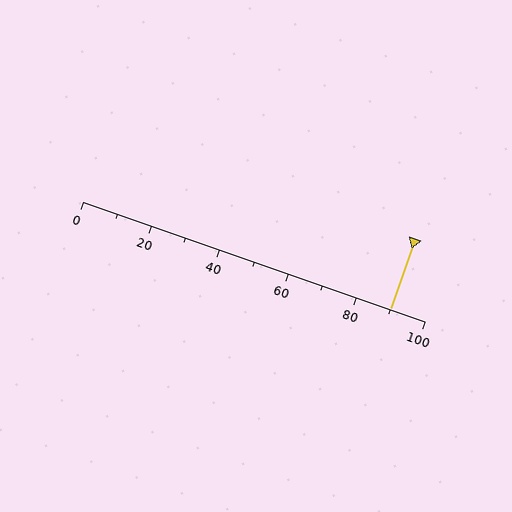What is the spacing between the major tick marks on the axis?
The major ticks are spaced 20 apart.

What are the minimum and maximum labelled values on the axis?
The axis runs from 0 to 100.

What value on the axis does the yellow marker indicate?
The marker indicates approximately 90.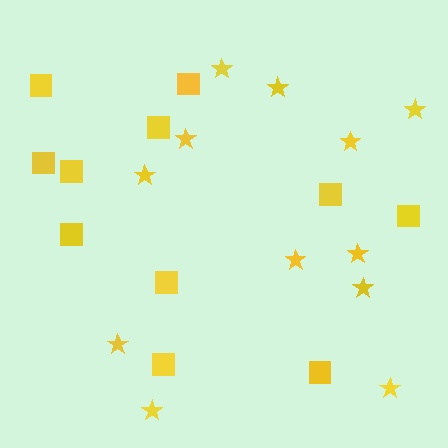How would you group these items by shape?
There are 2 groups: one group of squares (11) and one group of stars (12).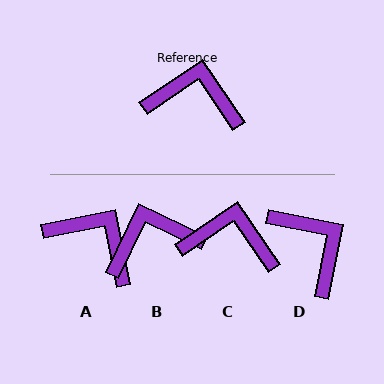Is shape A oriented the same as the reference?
No, it is off by about 23 degrees.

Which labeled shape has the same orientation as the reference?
C.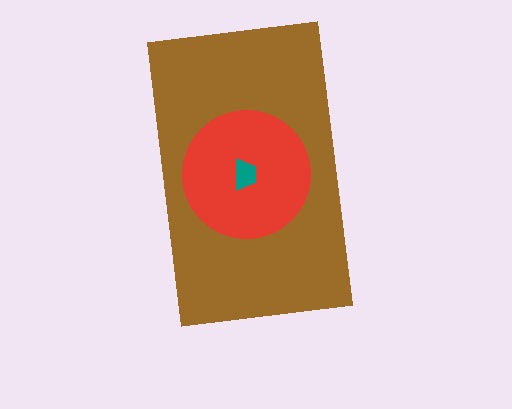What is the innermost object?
The teal trapezoid.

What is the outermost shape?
The brown rectangle.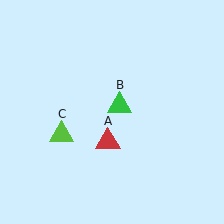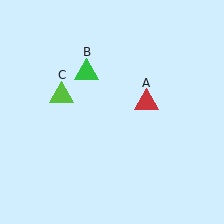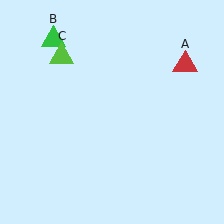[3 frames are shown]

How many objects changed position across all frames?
3 objects changed position: red triangle (object A), green triangle (object B), lime triangle (object C).